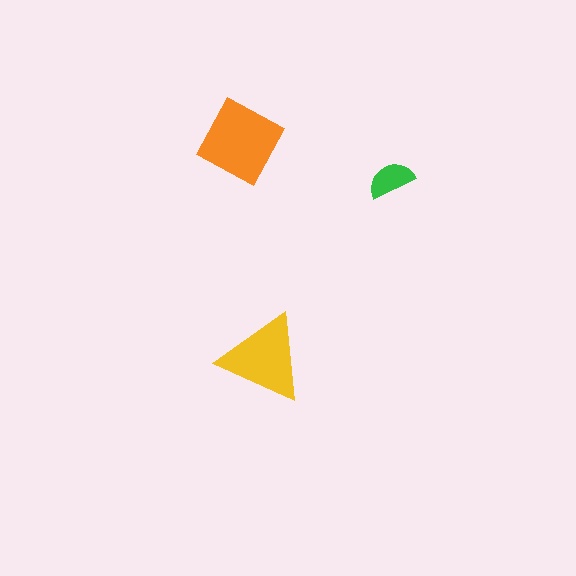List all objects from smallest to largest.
The green semicircle, the yellow triangle, the orange square.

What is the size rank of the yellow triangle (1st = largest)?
2nd.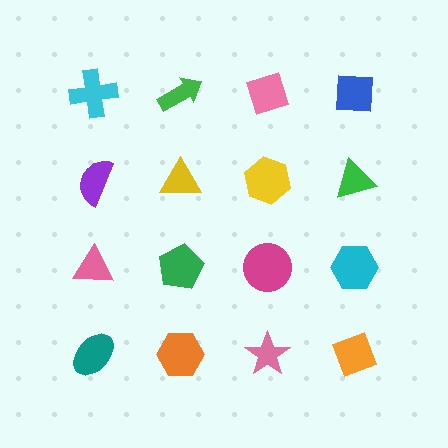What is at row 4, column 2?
An orange hexagon.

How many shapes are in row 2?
4 shapes.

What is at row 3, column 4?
A cyan hexagon.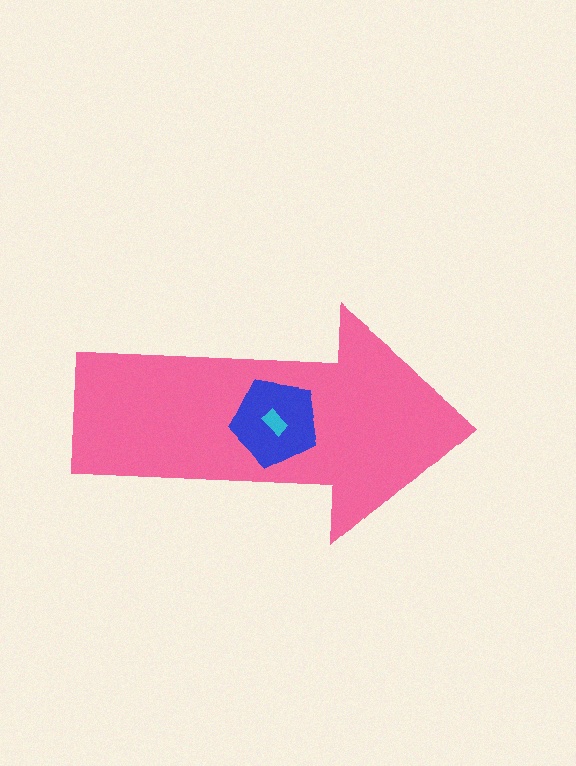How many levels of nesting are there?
3.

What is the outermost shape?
The pink arrow.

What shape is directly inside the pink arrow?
The blue pentagon.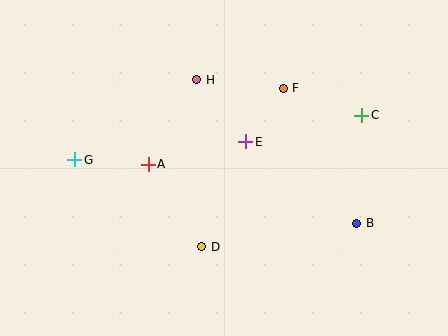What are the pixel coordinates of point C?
Point C is at (362, 115).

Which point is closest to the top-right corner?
Point C is closest to the top-right corner.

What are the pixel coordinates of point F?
Point F is at (283, 88).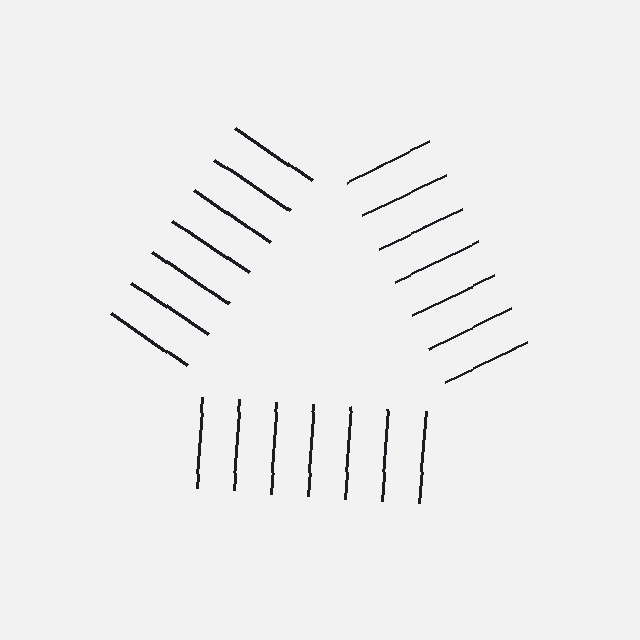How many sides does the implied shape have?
3 sides — the line-ends trace a triangle.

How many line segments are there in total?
21 — 7 along each of the 3 edges.